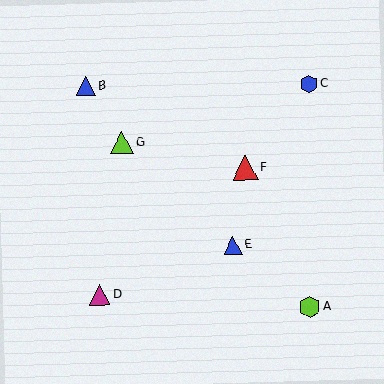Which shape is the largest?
The red triangle (labeled F) is the largest.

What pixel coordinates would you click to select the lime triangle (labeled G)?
Click at (122, 143) to select the lime triangle G.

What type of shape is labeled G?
Shape G is a lime triangle.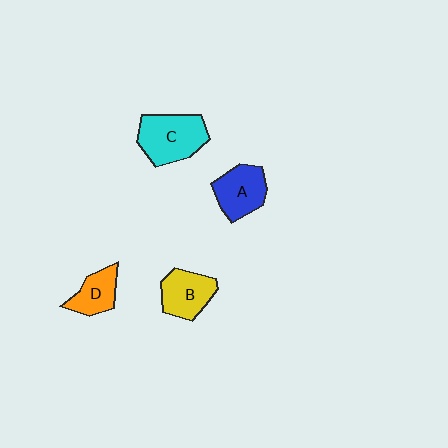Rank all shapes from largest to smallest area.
From largest to smallest: C (cyan), A (blue), B (yellow), D (orange).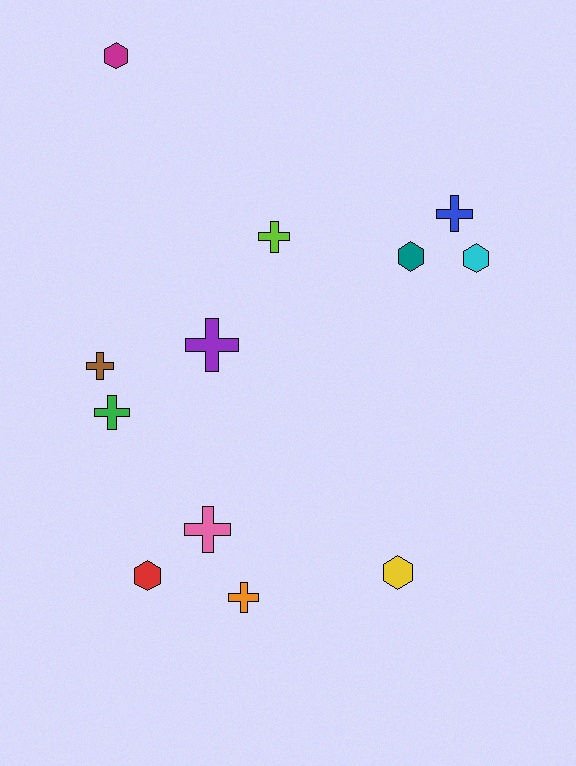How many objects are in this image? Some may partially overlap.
There are 12 objects.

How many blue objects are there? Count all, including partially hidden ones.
There is 1 blue object.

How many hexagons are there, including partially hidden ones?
There are 5 hexagons.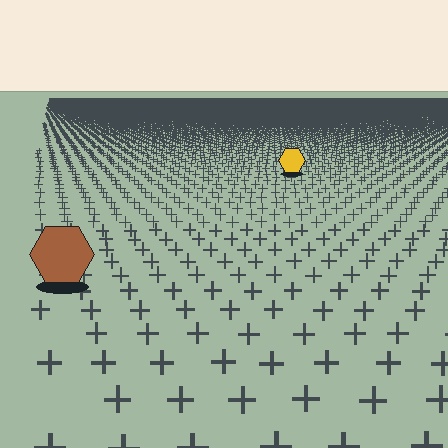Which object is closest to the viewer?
The brown hexagon is closest. The texture marks near it are larger and more spread out.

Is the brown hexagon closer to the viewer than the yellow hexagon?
Yes. The brown hexagon is closer — you can tell from the texture gradient: the ground texture is coarser near it.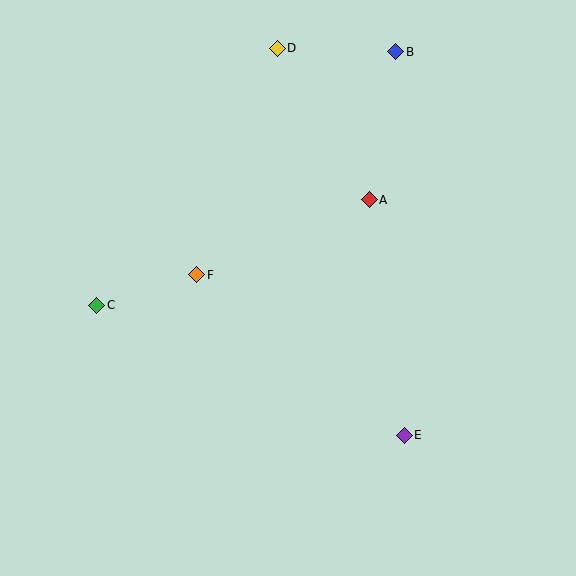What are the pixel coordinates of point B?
Point B is at (396, 52).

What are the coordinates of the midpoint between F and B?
The midpoint between F and B is at (296, 163).